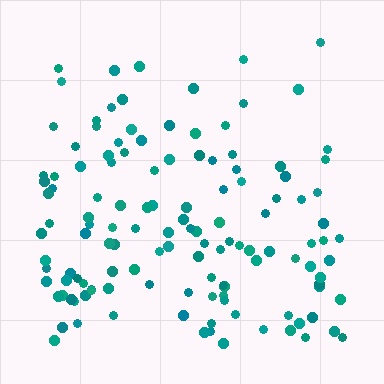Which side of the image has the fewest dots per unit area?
The top.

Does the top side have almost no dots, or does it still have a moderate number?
Still a moderate number, just noticeably fewer than the bottom.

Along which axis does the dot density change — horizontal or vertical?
Vertical.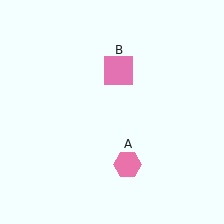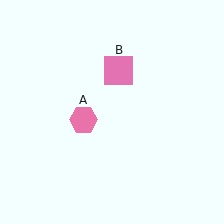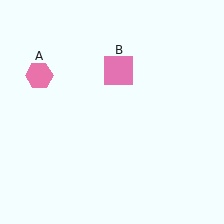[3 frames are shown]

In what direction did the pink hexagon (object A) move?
The pink hexagon (object A) moved up and to the left.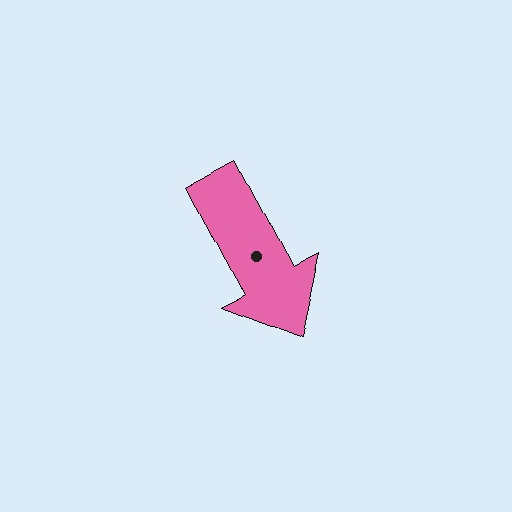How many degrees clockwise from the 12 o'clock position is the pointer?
Approximately 152 degrees.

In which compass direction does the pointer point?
Southeast.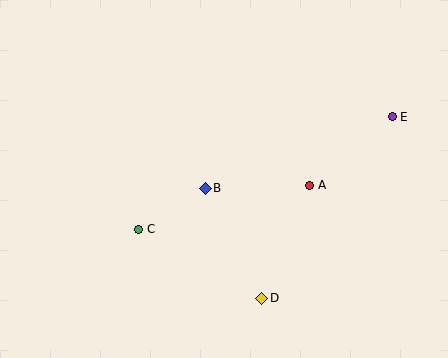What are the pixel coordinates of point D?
Point D is at (262, 298).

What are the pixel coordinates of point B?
Point B is at (205, 188).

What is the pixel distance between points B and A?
The distance between B and A is 105 pixels.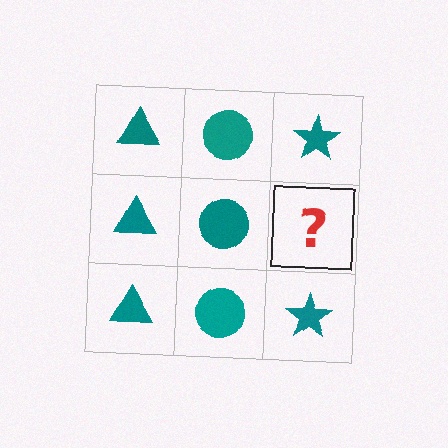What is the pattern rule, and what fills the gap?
The rule is that each column has a consistent shape. The gap should be filled with a teal star.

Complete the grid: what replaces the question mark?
The question mark should be replaced with a teal star.